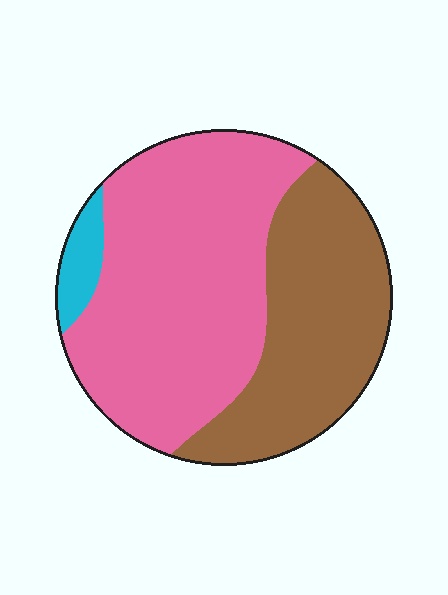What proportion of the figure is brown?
Brown covers around 35% of the figure.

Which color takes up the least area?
Cyan, at roughly 5%.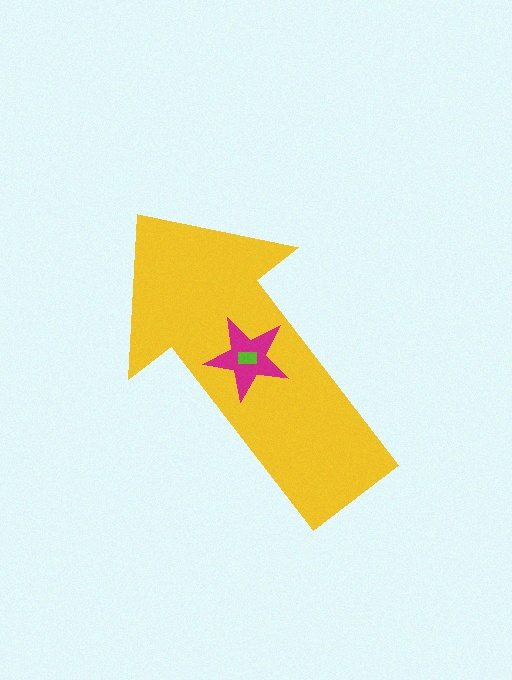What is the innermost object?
The lime rectangle.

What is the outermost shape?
The yellow arrow.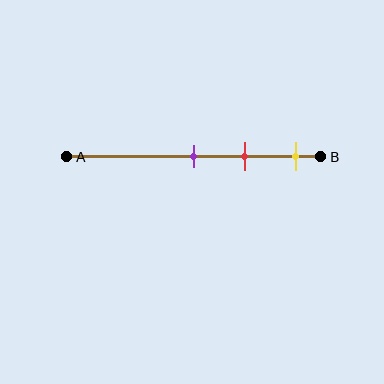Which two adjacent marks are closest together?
The purple and red marks are the closest adjacent pair.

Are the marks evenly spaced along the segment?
Yes, the marks are approximately evenly spaced.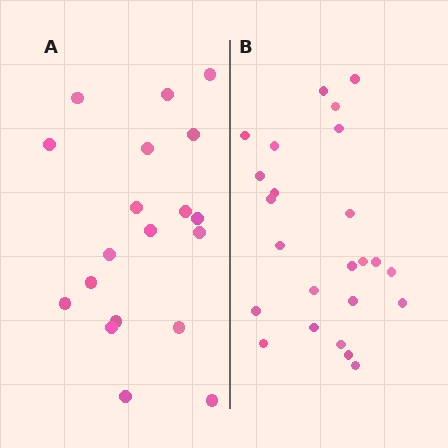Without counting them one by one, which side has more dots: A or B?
Region B (the right region) has more dots.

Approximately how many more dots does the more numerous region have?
Region B has about 5 more dots than region A.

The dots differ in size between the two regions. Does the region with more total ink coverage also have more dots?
No. Region A has more total ink coverage because its dots are larger, but region B actually contains more individual dots. Total area can be misleading — the number of items is what matters here.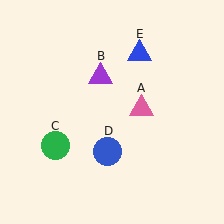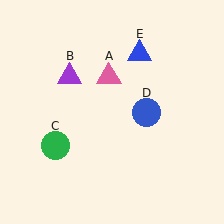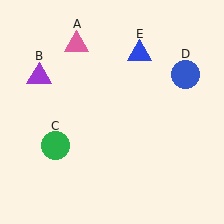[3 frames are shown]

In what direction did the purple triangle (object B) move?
The purple triangle (object B) moved left.